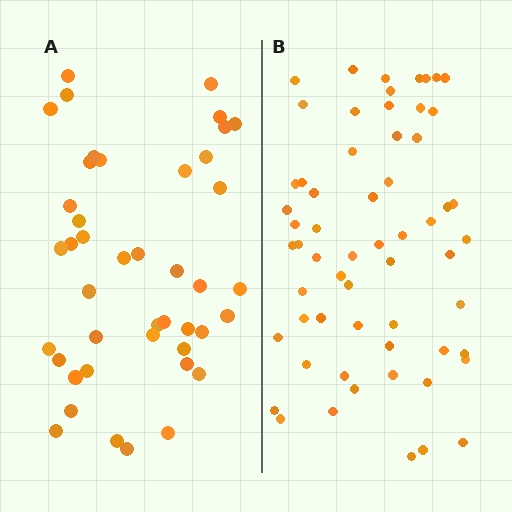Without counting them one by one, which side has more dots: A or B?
Region B (the right region) has more dots.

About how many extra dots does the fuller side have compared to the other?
Region B has approximately 15 more dots than region A.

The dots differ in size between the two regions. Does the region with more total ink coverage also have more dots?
No. Region A has more total ink coverage because its dots are larger, but region B actually contains more individual dots. Total area can be misleading — the number of items is what matters here.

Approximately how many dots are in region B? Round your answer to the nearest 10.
About 60 dots.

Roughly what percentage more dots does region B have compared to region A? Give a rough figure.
About 40% more.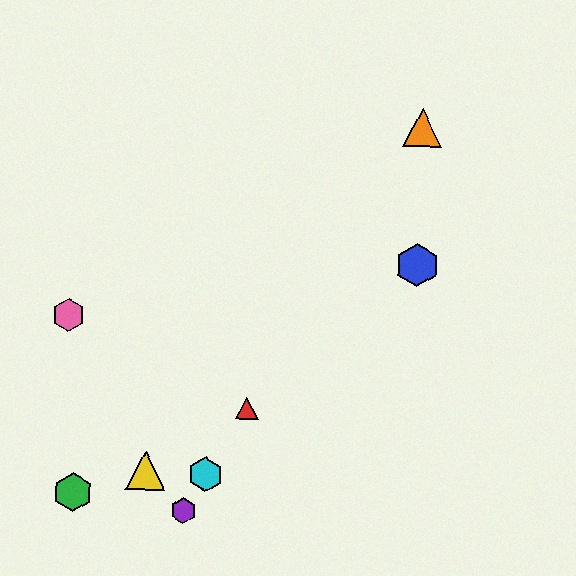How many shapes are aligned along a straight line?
4 shapes (the red triangle, the purple hexagon, the orange triangle, the cyan hexagon) are aligned along a straight line.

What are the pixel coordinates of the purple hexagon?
The purple hexagon is at (183, 510).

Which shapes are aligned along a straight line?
The red triangle, the purple hexagon, the orange triangle, the cyan hexagon are aligned along a straight line.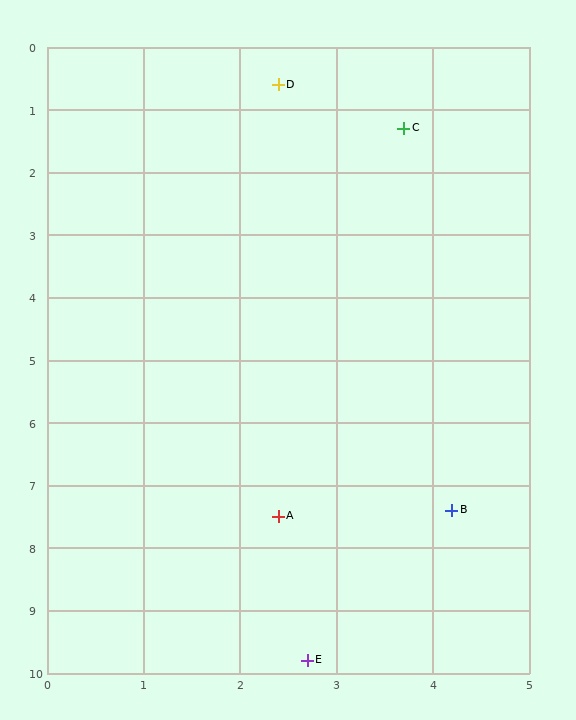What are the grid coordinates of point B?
Point B is at approximately (4.2, 7.4).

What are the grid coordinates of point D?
Point D is at approximately (2.4, 0.6).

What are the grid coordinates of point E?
Point E is at approximately (2.7, 9.8).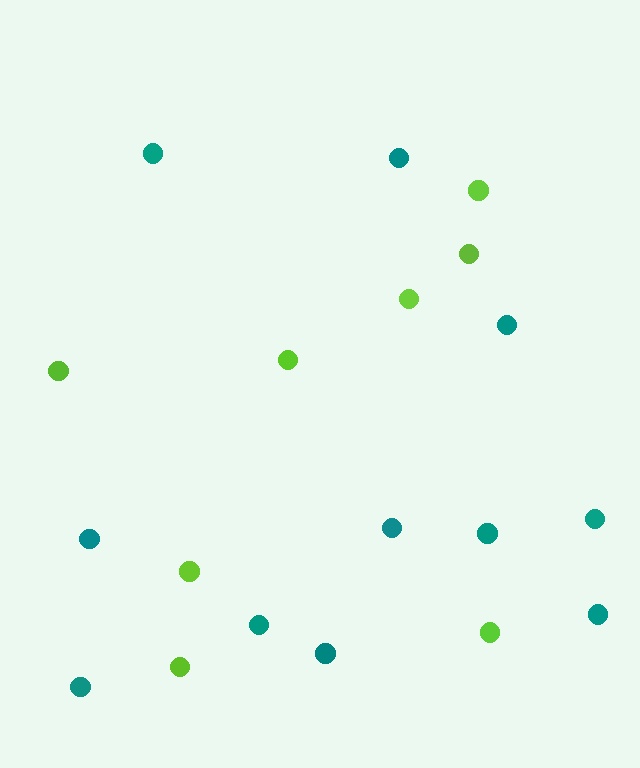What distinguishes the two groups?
There are 2 groups: one group of teal circles (11) and one group of lime circles (8).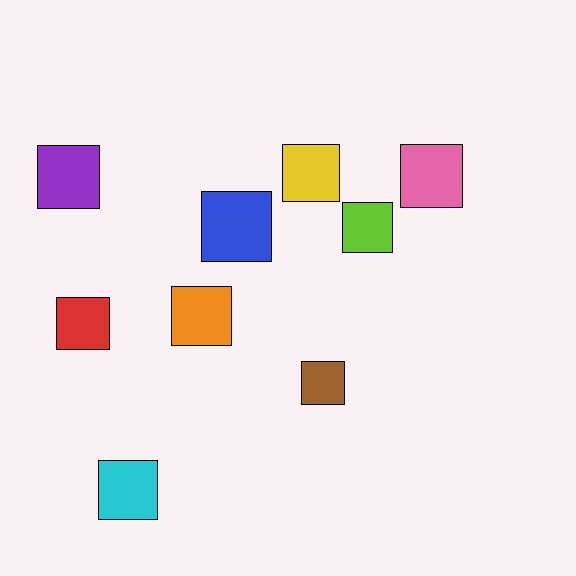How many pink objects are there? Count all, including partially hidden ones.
There is 1 pink object.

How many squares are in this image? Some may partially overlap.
There are 9 squares.